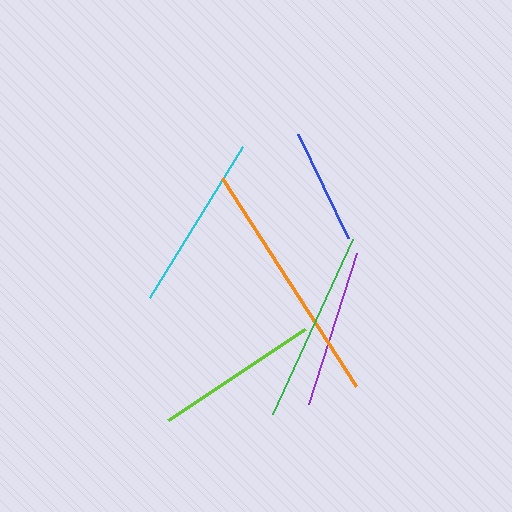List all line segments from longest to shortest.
From longest to shortest: orange, green, cyan, lime, purple, blue.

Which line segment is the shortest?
The blue line is the shortest at approximately 116 pixels.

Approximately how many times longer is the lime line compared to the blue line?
The lime line is approximately 1.4 times the length of the blue line.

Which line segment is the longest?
The orange line is the longest at approximately 248 pixels.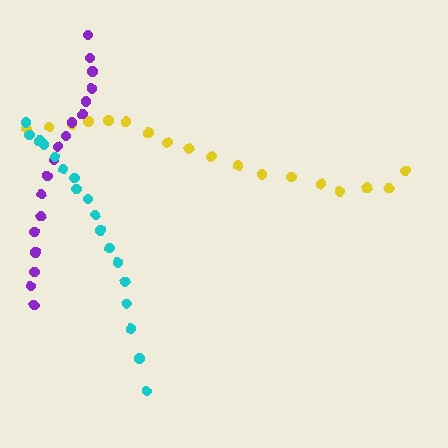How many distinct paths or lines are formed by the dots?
There are 3 distinct paths.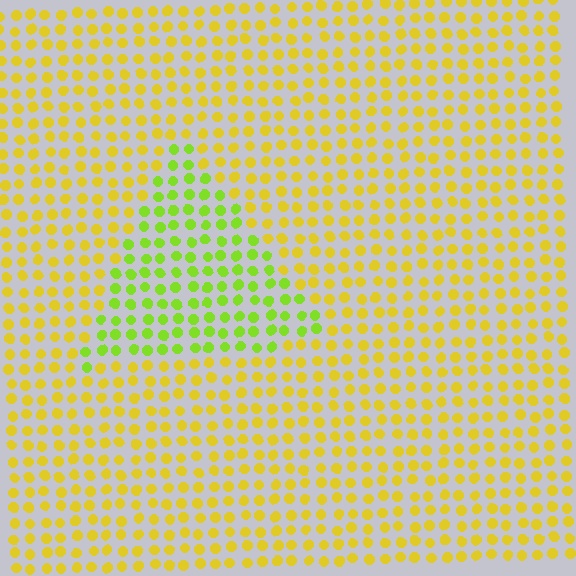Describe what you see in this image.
The image is filled with small yellow elements in a uniform arrangement. A triangle-shaped region is visible where the elements are tinted to a slightly different hue, forming a subtle color boundary.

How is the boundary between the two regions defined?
The boundary is defined purely by a slight shift in hue (about 38 degrees). Spacing, size, and orientation are identical on both sides.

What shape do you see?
I see a triangle.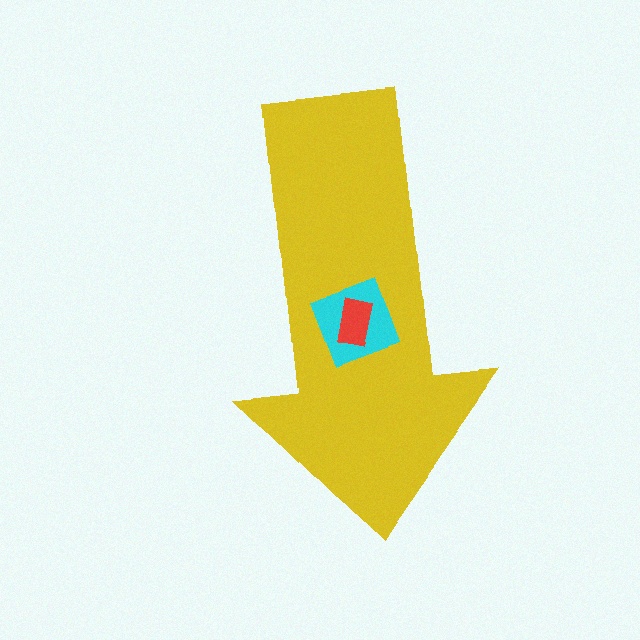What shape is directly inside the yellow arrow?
The cyan square.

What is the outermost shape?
The yellow arrow.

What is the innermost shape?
The red rectangle.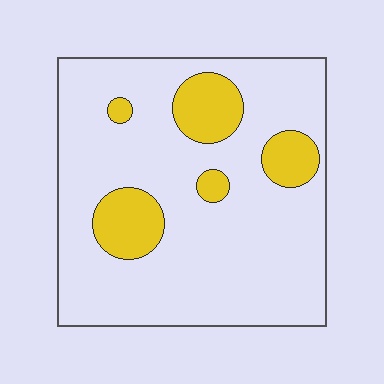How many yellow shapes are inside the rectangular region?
5.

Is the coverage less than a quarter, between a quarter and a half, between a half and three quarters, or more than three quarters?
Less than a quarter.